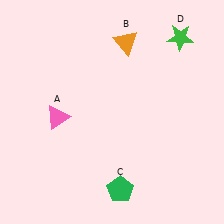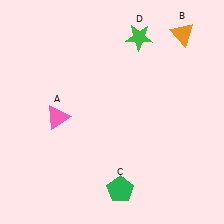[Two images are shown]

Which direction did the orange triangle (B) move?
The orange triangle (B) moved right.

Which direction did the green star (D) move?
The green star (D) moved left.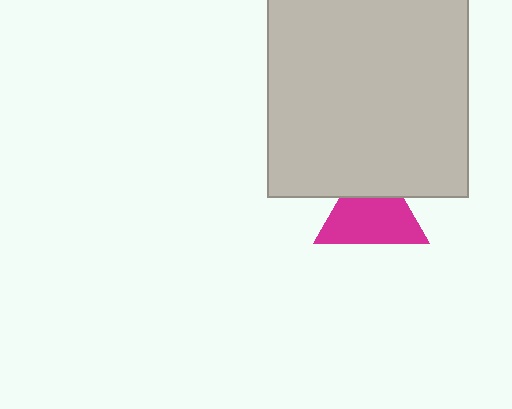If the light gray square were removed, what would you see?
You would see the complete magenta triangle.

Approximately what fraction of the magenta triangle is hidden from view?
Roughly 30% of the magenta triangle is hidden behind the light gray square.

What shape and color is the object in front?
The object in front is a light gray square.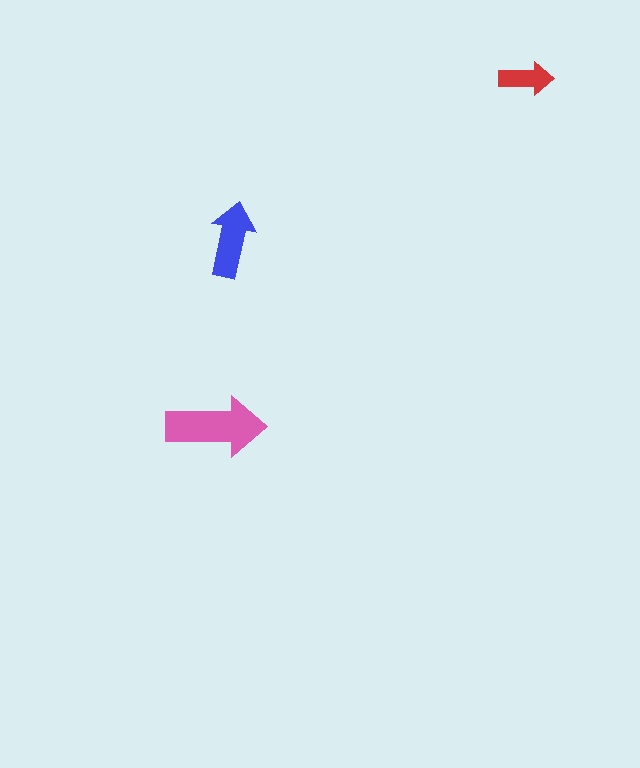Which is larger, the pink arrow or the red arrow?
The pink one.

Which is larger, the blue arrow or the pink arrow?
The pink one.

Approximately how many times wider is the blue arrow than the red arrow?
About 1.5 times wider.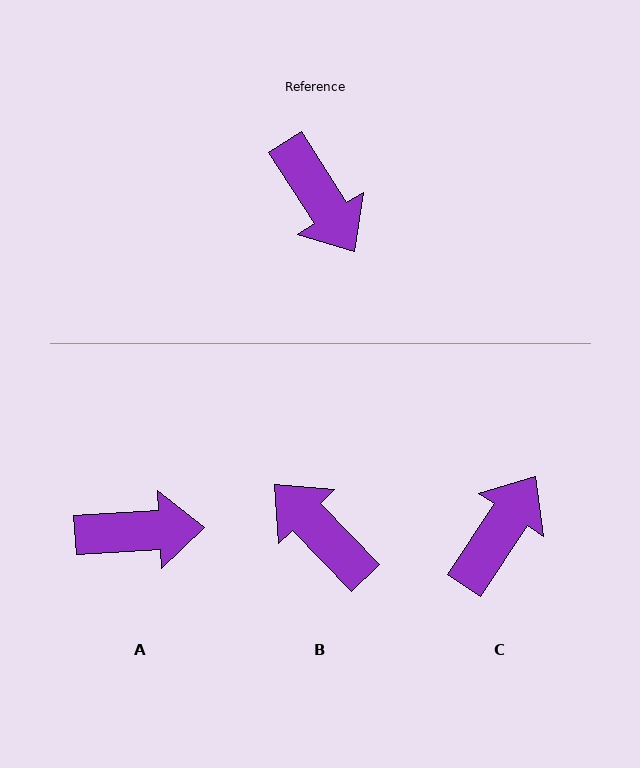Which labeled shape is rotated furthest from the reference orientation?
B, about 169 degrees away.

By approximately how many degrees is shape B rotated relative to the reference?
Approximately 169 degrees clockwise.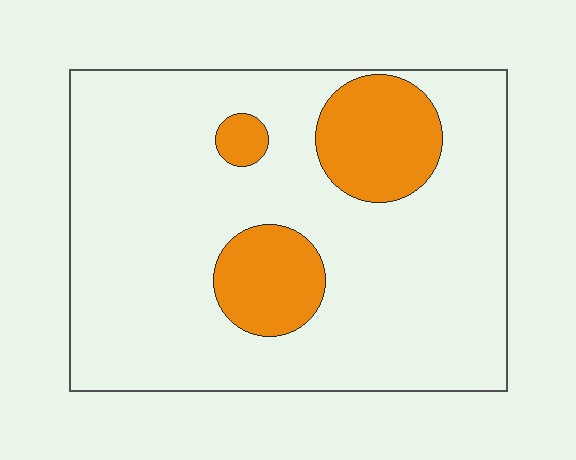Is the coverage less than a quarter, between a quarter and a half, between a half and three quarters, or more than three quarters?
Less than a quarter.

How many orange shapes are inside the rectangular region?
3.